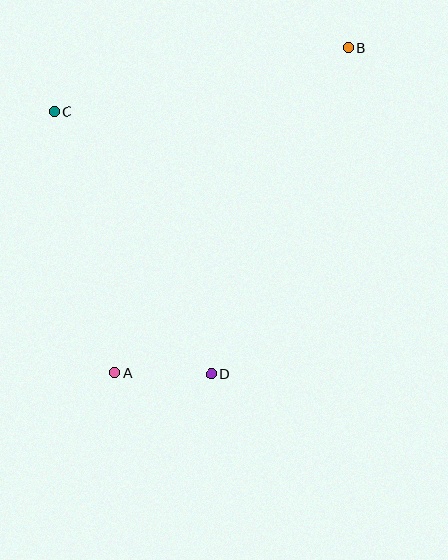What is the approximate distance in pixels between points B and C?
The distance between B and C is approximately 301 pixels.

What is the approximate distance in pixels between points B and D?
The distance between B and D is approximately 354 pixels.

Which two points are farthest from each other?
Points A and B are farthest from each other.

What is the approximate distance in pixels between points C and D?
The distance between C and D is approximately 306 pixels.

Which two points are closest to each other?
Points A and D are closest to each other.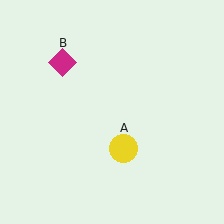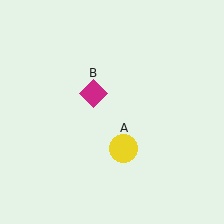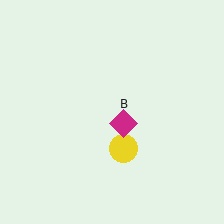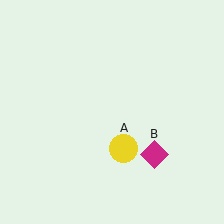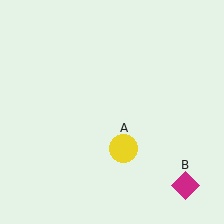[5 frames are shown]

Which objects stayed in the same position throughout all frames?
Yellow circle (object A) remained stationary.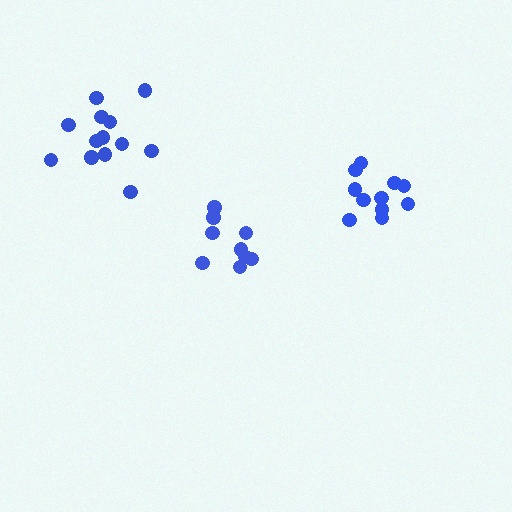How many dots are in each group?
Group 1: 9 dots, Group 2: 11 dots, Group 3: 13 dots (33 total).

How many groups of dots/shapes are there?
There are 3 groups.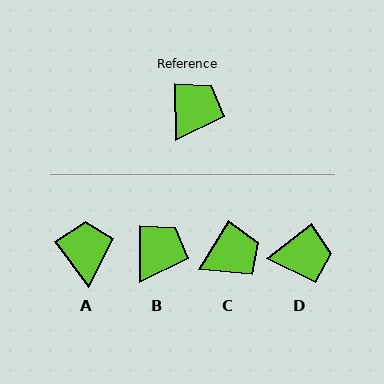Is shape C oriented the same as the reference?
No, it is off by about 32 degrees.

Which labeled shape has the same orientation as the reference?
B.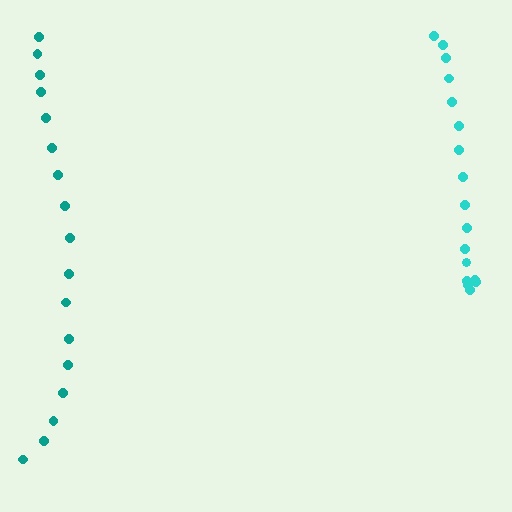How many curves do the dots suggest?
There are 2 distinct paths.